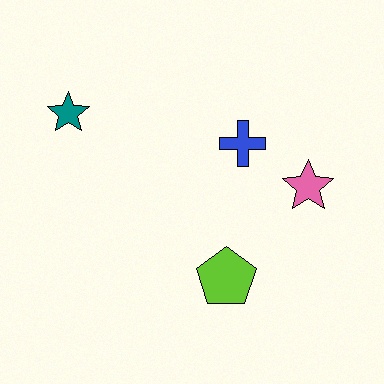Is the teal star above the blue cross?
Yes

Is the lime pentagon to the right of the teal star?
Yes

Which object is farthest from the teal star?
The pink star is farthest from the teal star.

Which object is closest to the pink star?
The blue cross is closest to the pink star.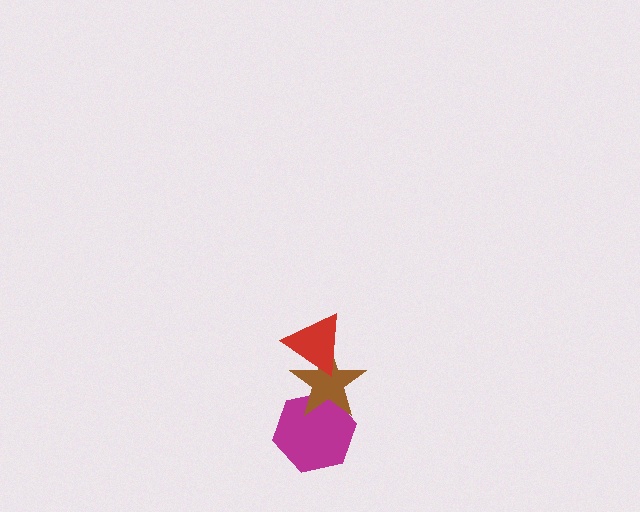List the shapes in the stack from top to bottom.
From top to bottom: the red triangle, the brown star, the magenta hexagon.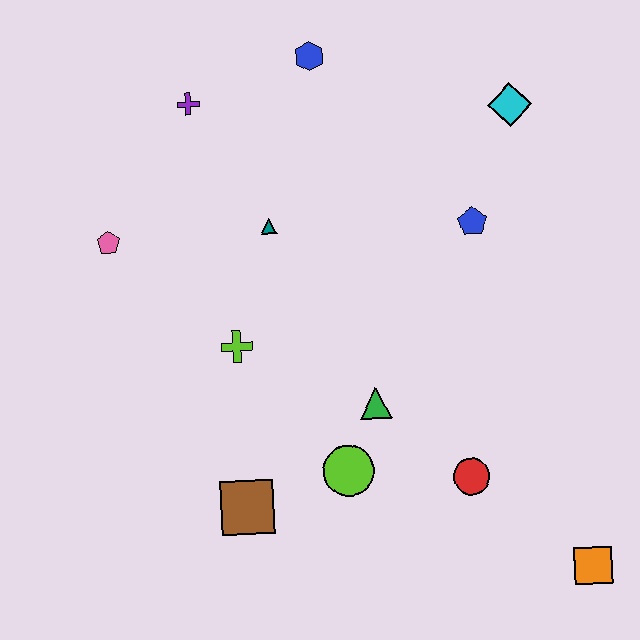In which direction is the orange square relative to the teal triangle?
The orange square is below the teal triangle.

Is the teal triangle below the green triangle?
No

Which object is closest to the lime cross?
The teal triangle is closest to the lime cross.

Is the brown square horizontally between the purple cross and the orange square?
Yes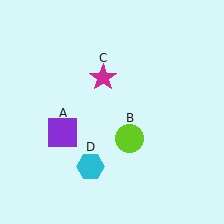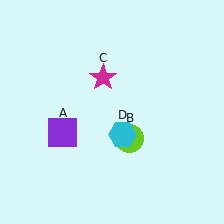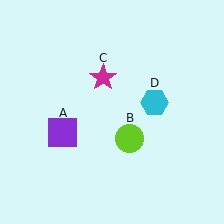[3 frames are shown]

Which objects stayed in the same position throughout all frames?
Purple square (object A) and lime circle (object B) and magenta star (object C) remained stationary.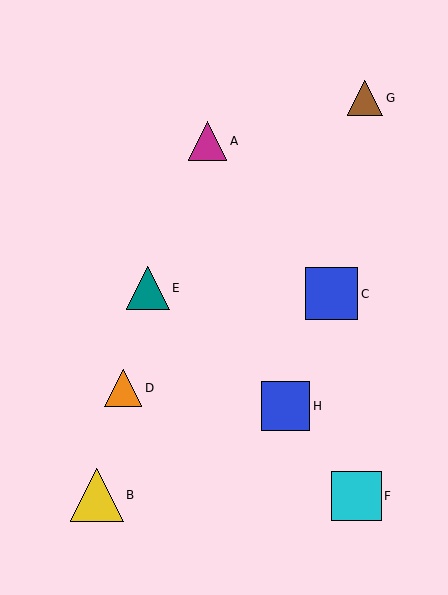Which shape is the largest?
The yellow triangle (labeled B) is the largest.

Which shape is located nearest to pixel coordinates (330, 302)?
The blue square (labeled C) at (332, 294) is nearest to that location.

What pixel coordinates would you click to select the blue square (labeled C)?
Click at (332, 294) to select the blue square C.